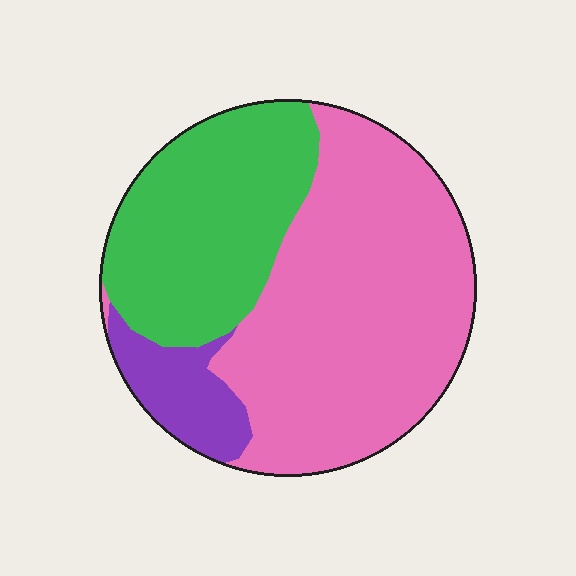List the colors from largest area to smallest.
From largest to smallest: pink, green, purple.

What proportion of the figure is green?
Green takes up about one third (1/3) of the figure.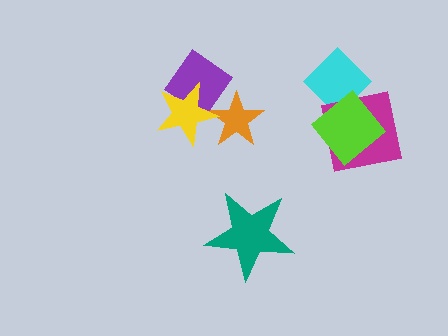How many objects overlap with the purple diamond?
2 objects overlap with the purple diamond.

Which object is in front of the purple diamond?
The yellow star is in front of the purple diamond.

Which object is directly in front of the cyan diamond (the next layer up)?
The magenta square is directly in front of the cyan diamond.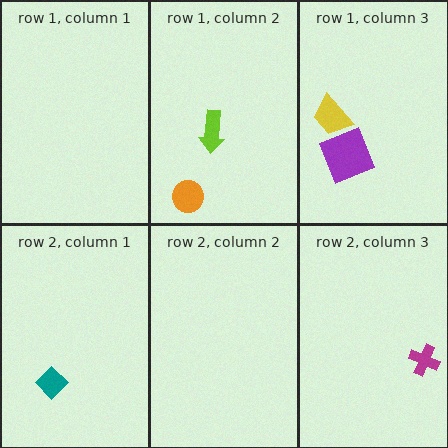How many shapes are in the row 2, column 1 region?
1.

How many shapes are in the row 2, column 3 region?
1.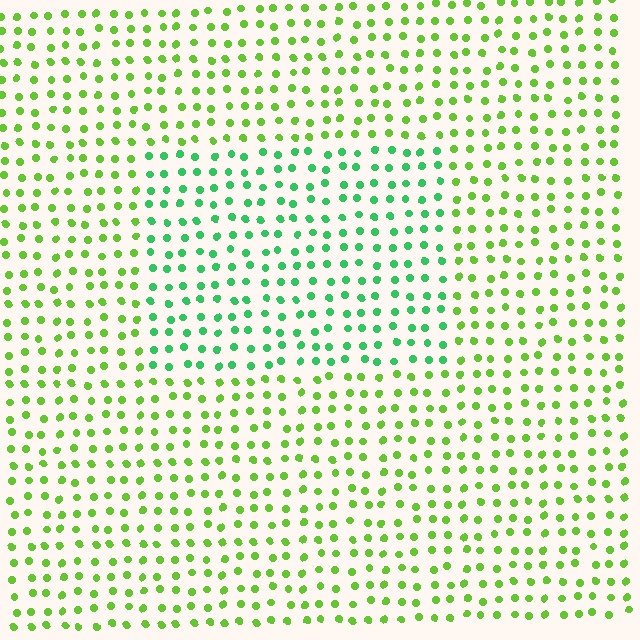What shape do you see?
I see a rectangle.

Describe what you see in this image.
The image is filled with small lime elements in a uniform arrangement. A rectangle-shaped region is visible where the elements are tinted to a slightly different hue, forming a subtle color boundary.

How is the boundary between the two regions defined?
The boundary is defined purely by a slight shift in hue (about 39 degrees). Spacing, size, and orientation are identical on both sides.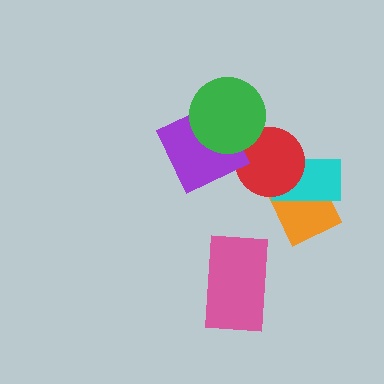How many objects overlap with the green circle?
2 objects overlap with the green circle.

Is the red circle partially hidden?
Yes, it is partially covered by another shape.